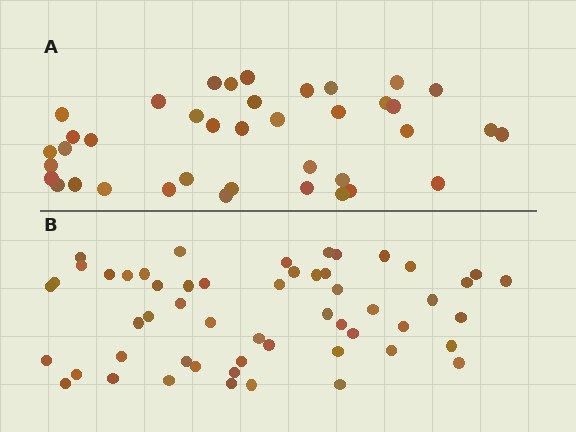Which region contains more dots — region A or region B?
Region B (the bottom region) has more dots.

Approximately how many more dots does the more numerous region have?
Region B has approximately 15 more dots than region A.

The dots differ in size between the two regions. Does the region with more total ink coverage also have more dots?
No. Region A has more total ink coverage because its dots are larger, but region B actually contains more individual dots. Total area can be misleading — the number of items is what matters here.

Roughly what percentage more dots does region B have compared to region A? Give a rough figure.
About 40% more.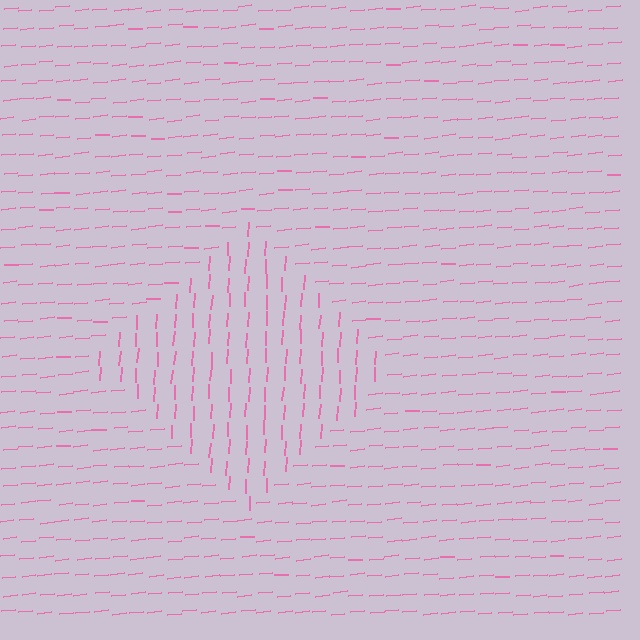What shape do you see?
I see a diamond.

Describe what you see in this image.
The image is filled with small pink line segments. A diamond region in the image has lines oriented differently from the surrounding lines, creating a visible texture boundary.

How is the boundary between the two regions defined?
The boundary is defined purely by a change in line orientation (approximately 82 degrees difference). All lines are the same color and thickness.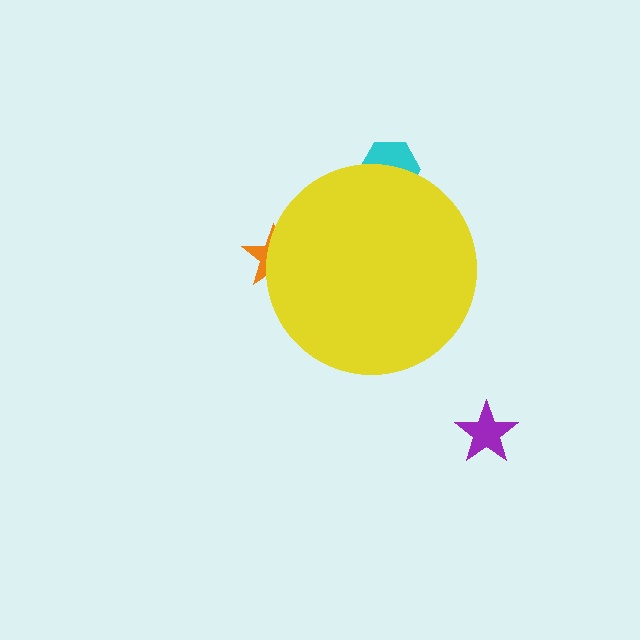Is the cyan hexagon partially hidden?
Yes, the cyan hexagon is partially hidden behind the yellow circle.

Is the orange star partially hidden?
Yes, the orange star is partially hidden behind the yellow circle.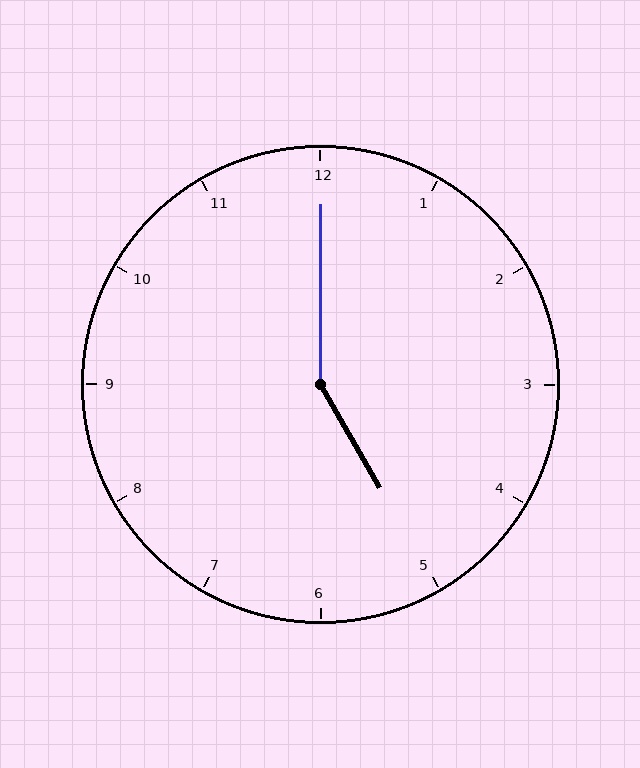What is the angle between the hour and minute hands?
Approximately 150 degrees.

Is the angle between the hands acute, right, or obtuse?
It is obtuse.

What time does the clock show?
5:00.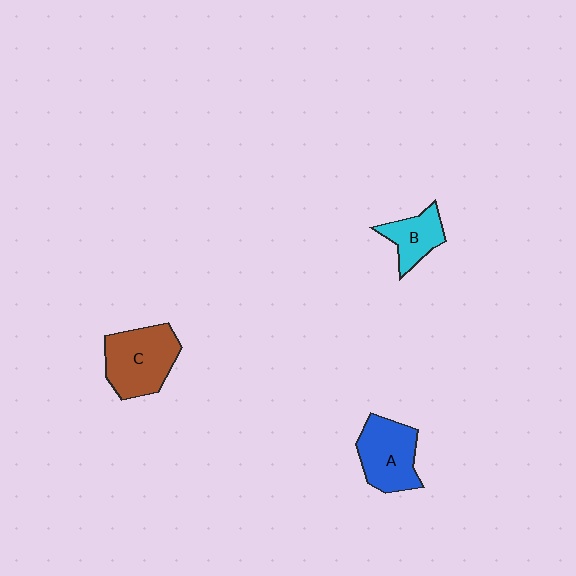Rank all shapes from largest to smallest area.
From largest to smallest: C (brown), A (blue), B (cyan).